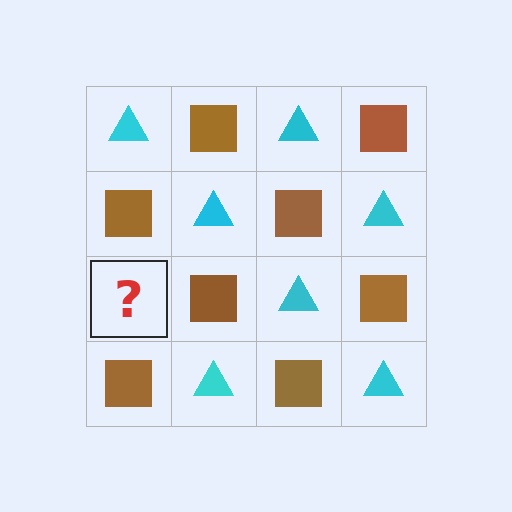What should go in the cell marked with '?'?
The missing cell should contain a cyan triangle.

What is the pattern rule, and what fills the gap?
The rule is that it alternates cyan triangle and brown square in a checkerboard pattern. The gap should be filled with a cyan triangle.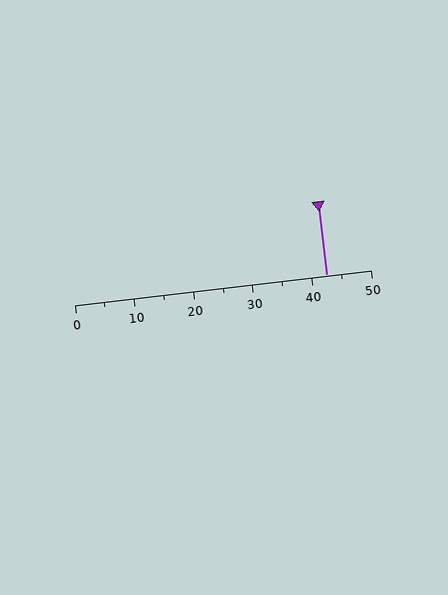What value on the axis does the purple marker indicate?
The marker indicates approximately 42.5.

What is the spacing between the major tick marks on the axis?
The major ticks are spaced 10 apart.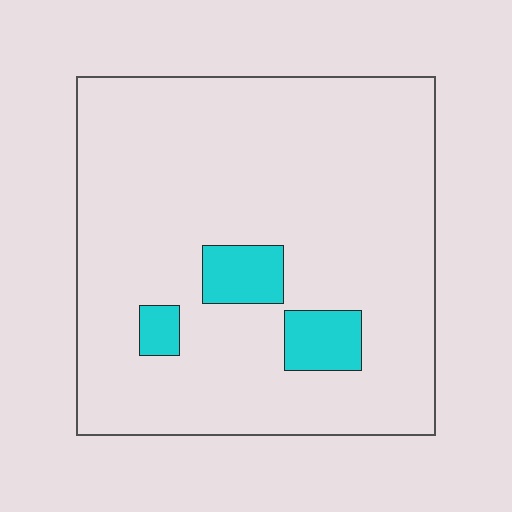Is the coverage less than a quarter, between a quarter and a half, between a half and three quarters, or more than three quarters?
Less than a quarter.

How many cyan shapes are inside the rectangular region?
3.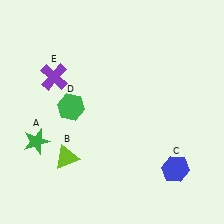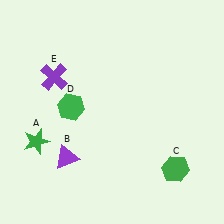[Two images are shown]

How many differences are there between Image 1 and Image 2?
There are 2 differences between the two images.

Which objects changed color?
B changed from lime to purple. C changed from blue to green.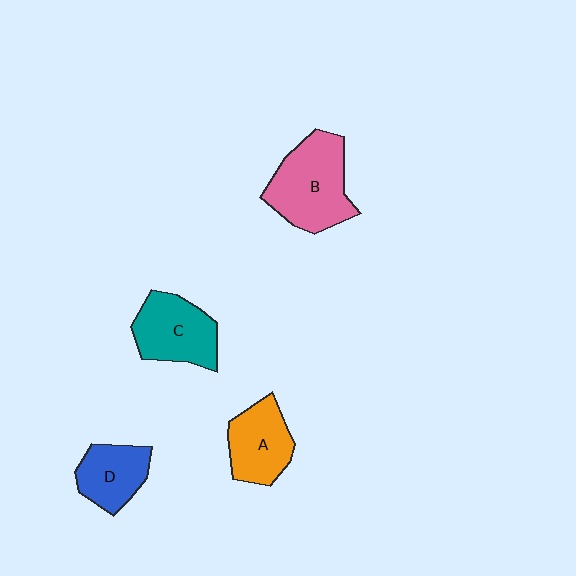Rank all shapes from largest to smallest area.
From largest to smallest: B (pink), C (teal), A (orange), D (blue).